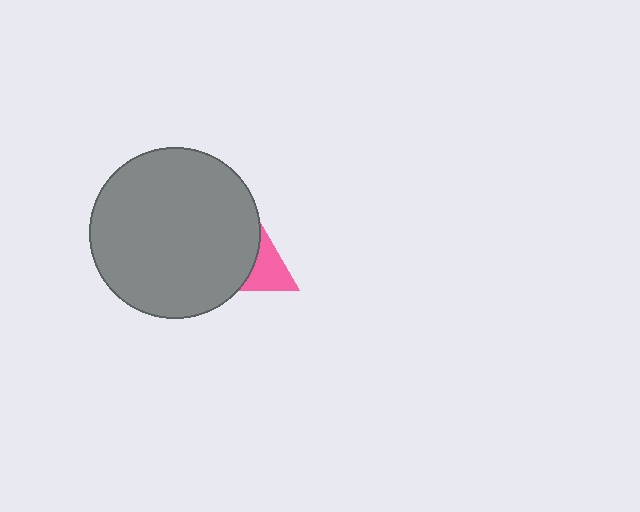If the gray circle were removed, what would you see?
You would see the complete pink triangle.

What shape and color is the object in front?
The object in front is a gray circle.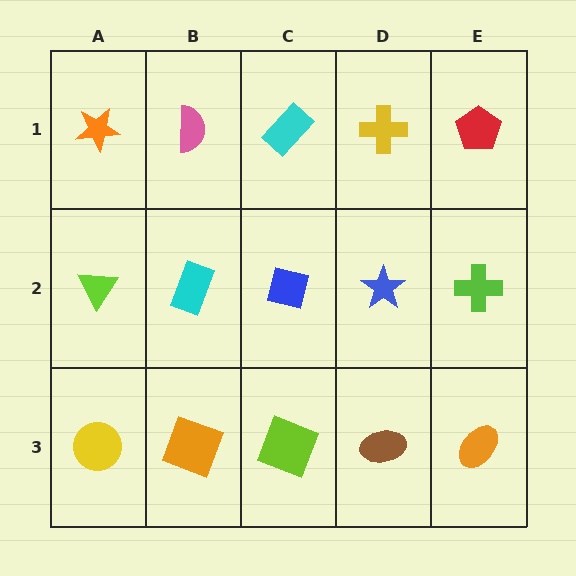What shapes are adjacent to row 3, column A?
A lime triangle (row 2, column A), an orange square (row 3, column B).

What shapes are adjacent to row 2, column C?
A cyan rectangle (row 1, column C), a lime square (row 3, column C), a cyan rectangle (row 2, column B), a blue star (row 2, column D).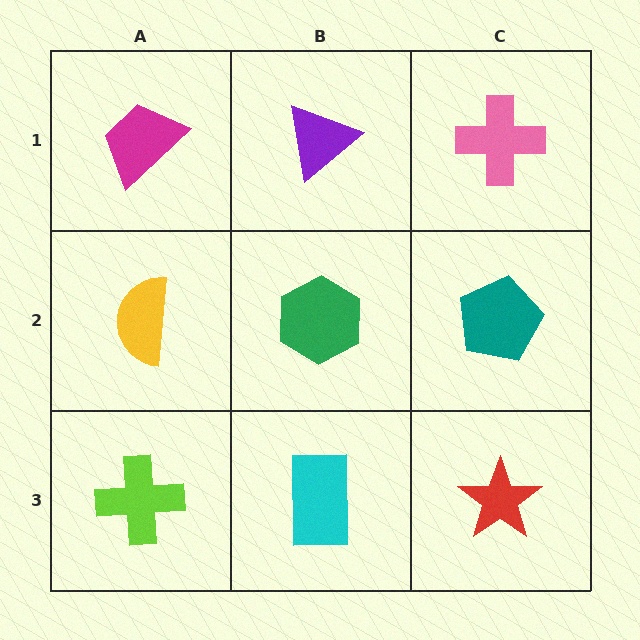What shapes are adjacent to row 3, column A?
A yellow semicircle (row 2, column A), a cyan rectangle (row 3, column B).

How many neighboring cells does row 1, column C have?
2.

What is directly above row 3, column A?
A yellow semicircle.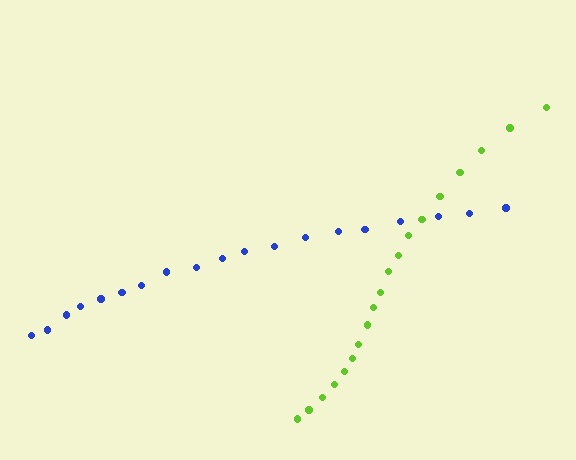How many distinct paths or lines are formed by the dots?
There are 2 distinct paths.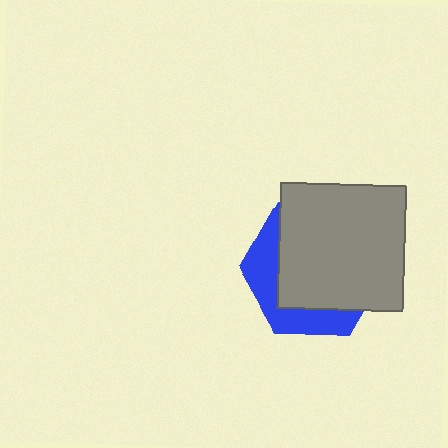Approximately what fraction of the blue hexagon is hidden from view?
Roughly 69% of the blue hexagon is hidden behind the gray square.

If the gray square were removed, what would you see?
You would see the complete blue hexagon.